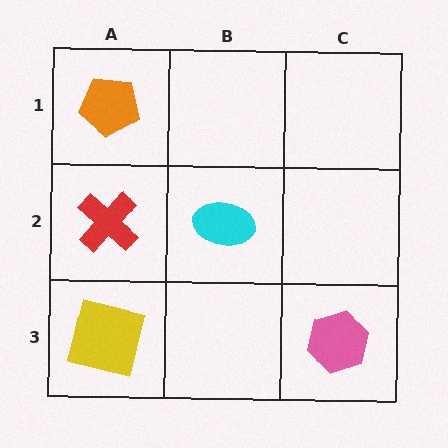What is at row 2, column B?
A cyan ellipse.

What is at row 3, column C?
A pink hexagon.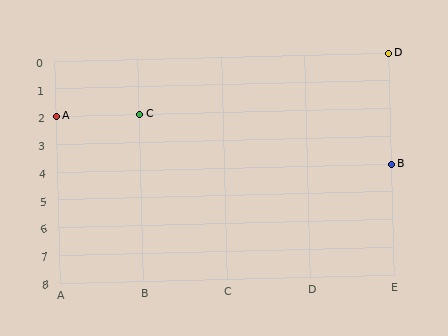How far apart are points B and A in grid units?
Points B and A are 4 columns and 2 rows apart (about 4.5 grid units diagonally).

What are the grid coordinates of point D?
Point D is at grid coordinates (E, 0).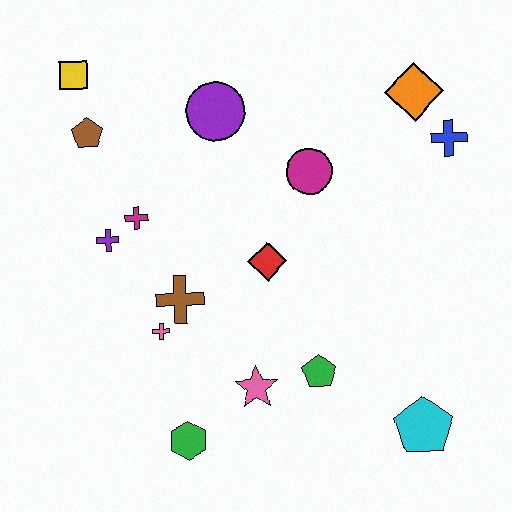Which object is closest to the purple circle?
The magenta circle is closest to the purple circle.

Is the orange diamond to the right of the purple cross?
Yes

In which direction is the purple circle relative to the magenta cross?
The purple circle is above the magenta cross.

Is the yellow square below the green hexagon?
No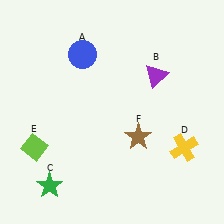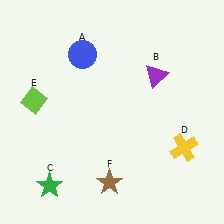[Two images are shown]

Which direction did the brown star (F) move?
The brown star (F) moved down.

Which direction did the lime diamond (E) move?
The lime diamond (E) moved up.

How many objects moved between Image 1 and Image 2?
2 objects moved between the two images.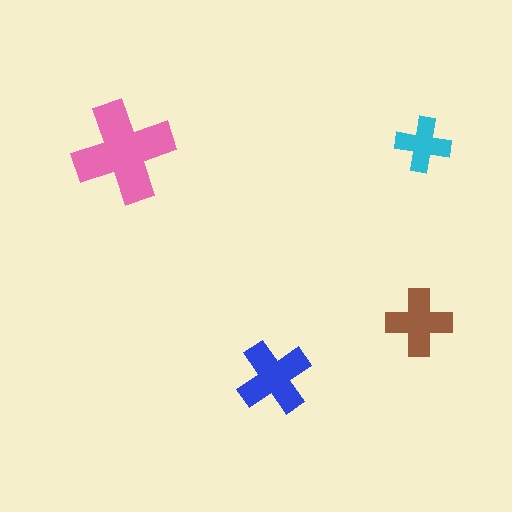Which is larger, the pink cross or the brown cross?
The pink one.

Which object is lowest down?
The blue cross is bottommost.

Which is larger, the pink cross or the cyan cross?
The pink one.